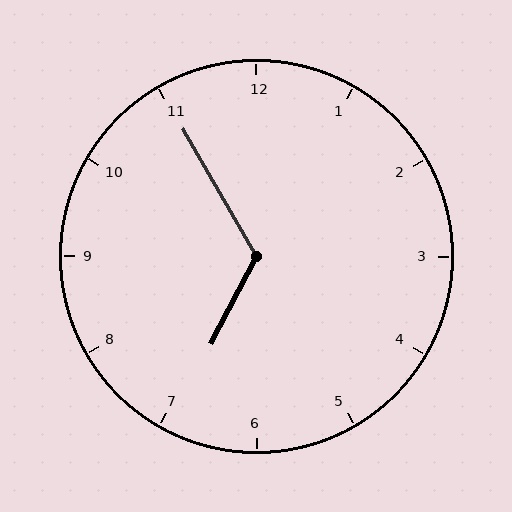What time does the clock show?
6:55.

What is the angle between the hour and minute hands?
Approximately 122 degrees.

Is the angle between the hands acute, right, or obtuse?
It is obtuse.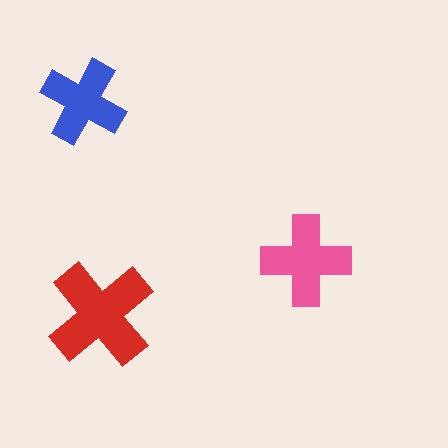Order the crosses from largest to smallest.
the red one, the pink one, the blue one.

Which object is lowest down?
The red cross is bottommost.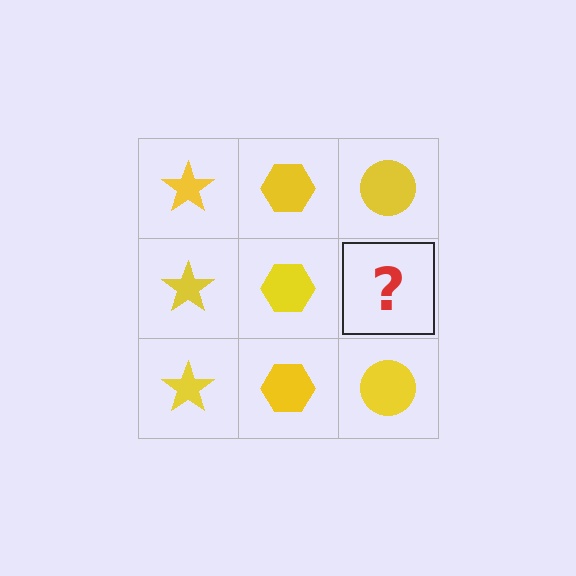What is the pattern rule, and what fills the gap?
The rule is that each column has a consistent shape. The gap should be filled with a yellow circle.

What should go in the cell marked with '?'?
The missing cell should contain a yellow circle.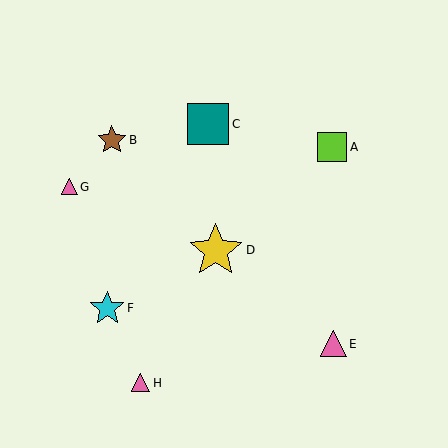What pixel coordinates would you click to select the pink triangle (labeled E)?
Click at (333, 344) to select the pink triangle E.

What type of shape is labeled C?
Shape C is a teal square.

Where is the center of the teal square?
The center of the teal square is at (208, 124).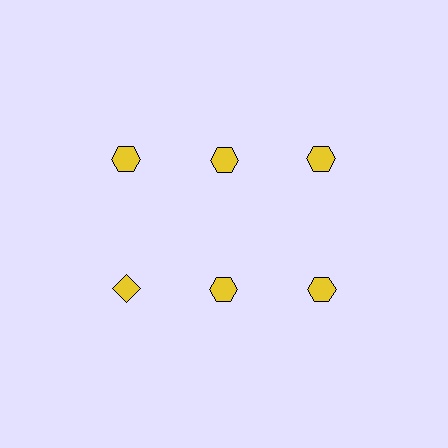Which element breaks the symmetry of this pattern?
The yellow diamond in the second row, leftmost column breaks the symmetry. All other shapes are yellow hexagons.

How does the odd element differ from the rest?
It has a different shape: diamond instead of hexagon.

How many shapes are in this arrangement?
There are 6 shapes arranged in a grid pattern.